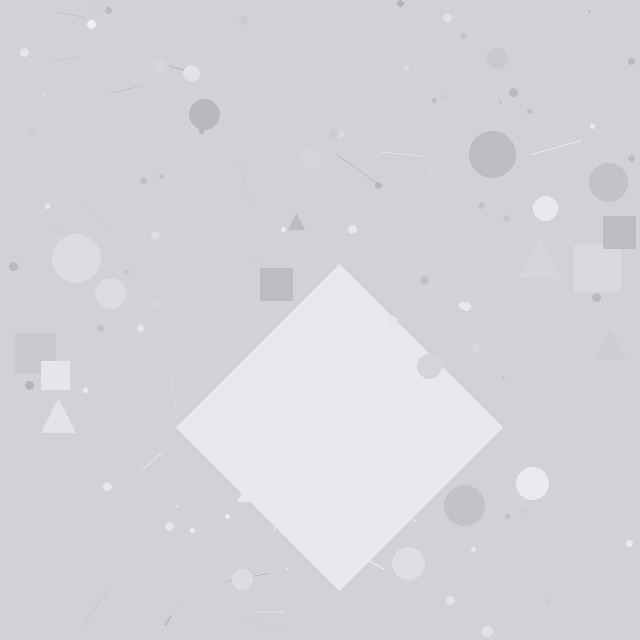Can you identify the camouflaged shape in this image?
The camouflaged shape is a diamond.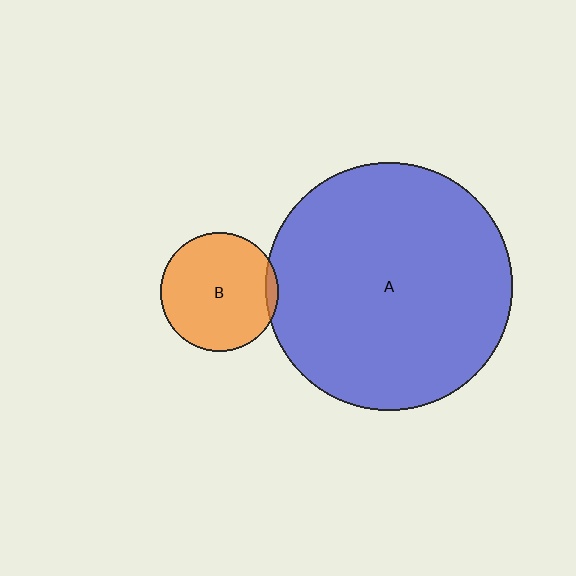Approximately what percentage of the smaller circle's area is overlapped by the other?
Approximately 5%.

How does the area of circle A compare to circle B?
Approximately 4.4 times.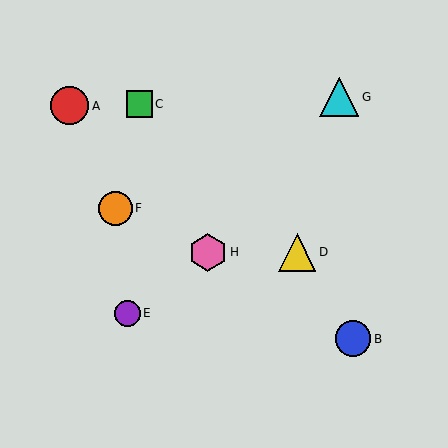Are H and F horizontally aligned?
No, H is at y≈253 and F is at y≈208.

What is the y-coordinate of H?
Object H is at y≈253.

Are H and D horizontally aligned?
Yes, both are at y≈253.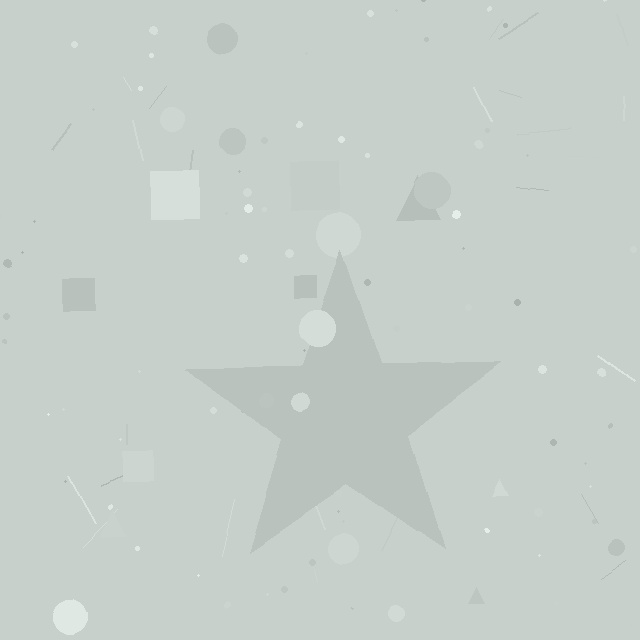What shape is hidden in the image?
A star is hidden in the image.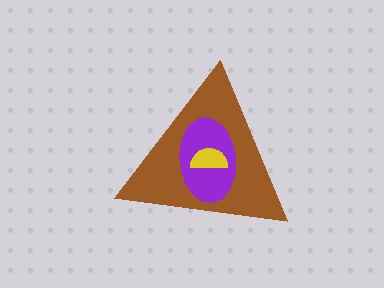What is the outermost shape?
The brown triangle.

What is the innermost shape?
The yellow semicircle.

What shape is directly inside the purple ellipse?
The yellow semicircle.